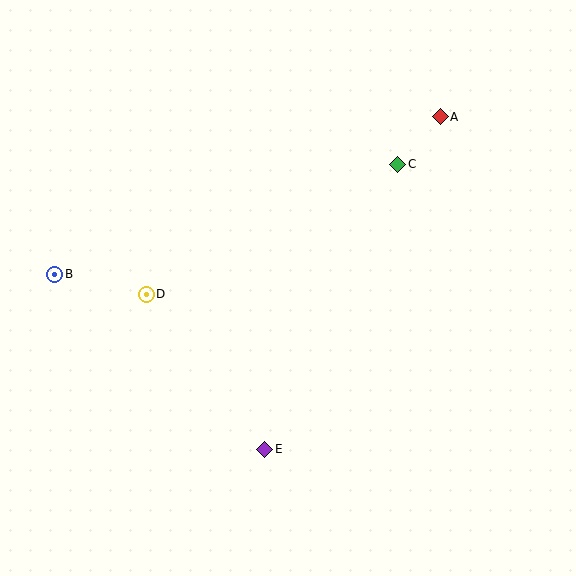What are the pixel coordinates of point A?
Point A is at (440, 117).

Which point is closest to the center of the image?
Point D at (146, 294) is closest to the center.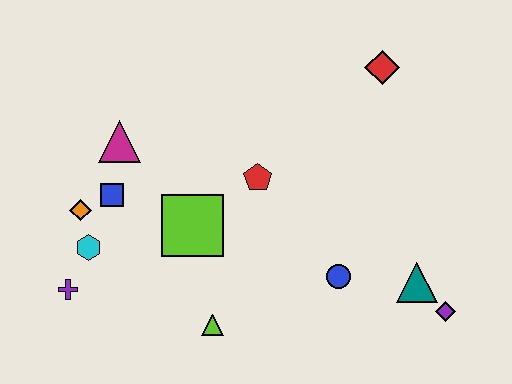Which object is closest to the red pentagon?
The lime square is closest to the red pentagon.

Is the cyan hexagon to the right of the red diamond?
No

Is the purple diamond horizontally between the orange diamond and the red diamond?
No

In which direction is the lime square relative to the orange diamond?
The lime square is to the right of the orange diamond.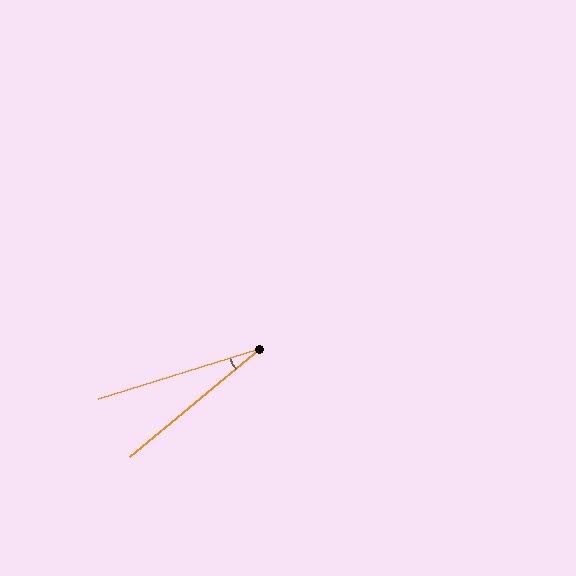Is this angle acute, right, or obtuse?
It is acute.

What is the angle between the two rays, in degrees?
Approximately 23 degrees.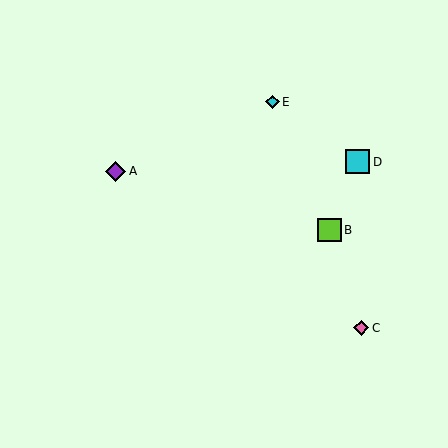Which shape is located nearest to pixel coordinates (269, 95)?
The cyan diamond (labeled E) at (272, 102) is nearest to that location.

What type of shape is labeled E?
Shape E is a cyan diamond.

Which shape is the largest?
The cyan square (labeled D) is the largest.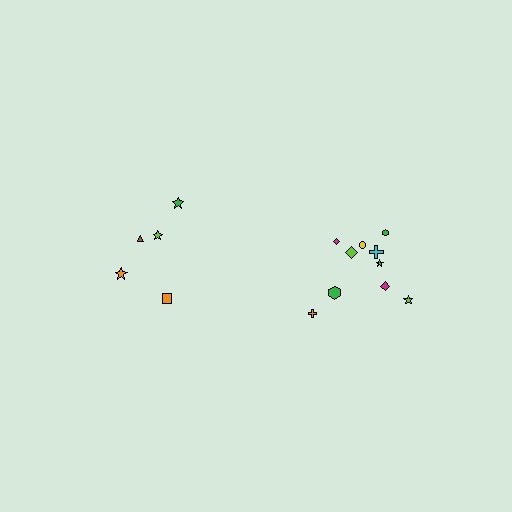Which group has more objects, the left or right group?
The right group.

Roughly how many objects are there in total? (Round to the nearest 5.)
Roughly 15 objects in total.